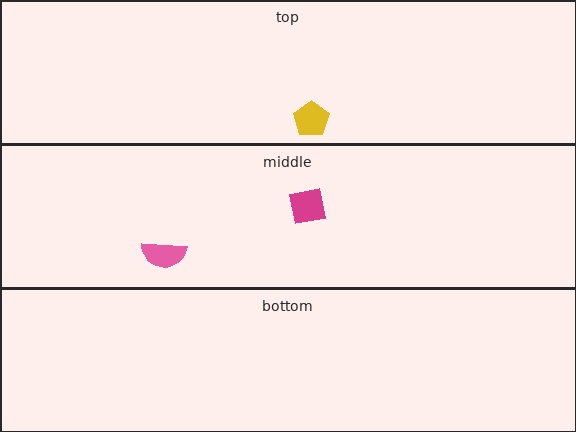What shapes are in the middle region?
The pink semicircle, the magenta square.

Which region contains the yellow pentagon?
The top region.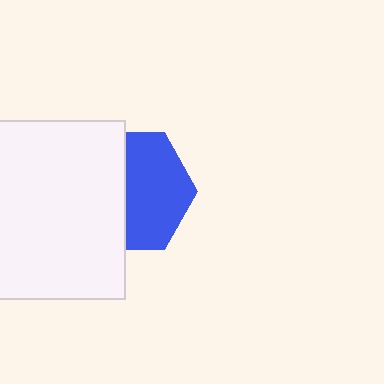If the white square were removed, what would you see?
You would see the complete blue hexagon.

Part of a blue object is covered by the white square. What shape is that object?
It is a hexagon.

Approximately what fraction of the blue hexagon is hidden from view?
Roughly 45% of the blue hexagon is hidden behind the white square.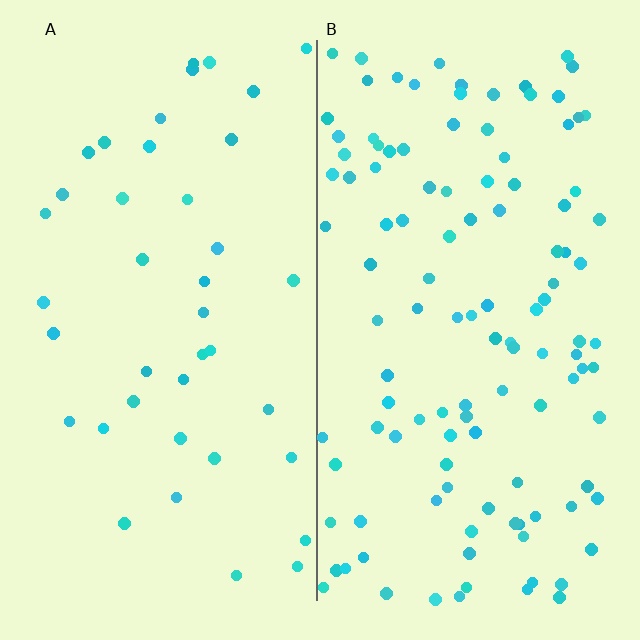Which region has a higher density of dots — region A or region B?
B (the right).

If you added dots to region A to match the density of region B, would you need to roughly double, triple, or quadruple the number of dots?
Approximately triple.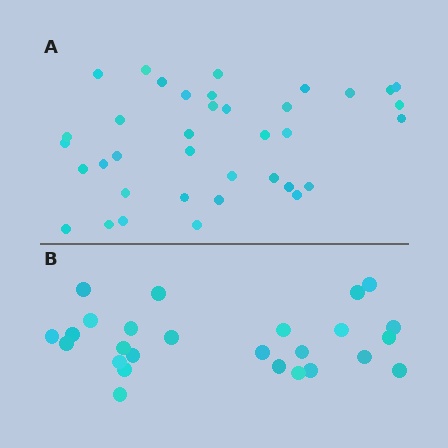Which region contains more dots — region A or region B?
Region A (the top region) has more dots.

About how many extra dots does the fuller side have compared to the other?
Region A has roughly 12 or so more dots than region B.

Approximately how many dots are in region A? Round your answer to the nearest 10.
About 40 dots. (The exact count is 37, which rounds to 40.)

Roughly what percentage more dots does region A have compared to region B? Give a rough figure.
About 40% more.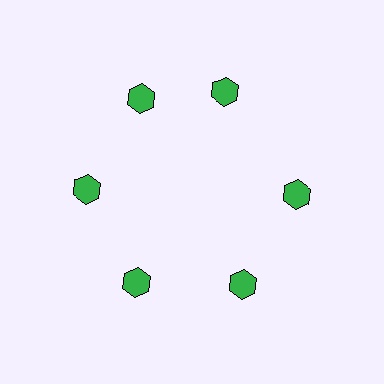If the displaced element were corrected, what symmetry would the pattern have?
It would have 6-fold rotational symmetry — the pattern would map onto itself every 60 degrees.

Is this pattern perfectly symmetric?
No. The 6 green hexagons are arranged in a ring, but one element near the 1 o'clock position is rotated out of alignment along the ring, breaking the 6-fold rotational symmetry.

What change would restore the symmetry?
The symmetry would be restored by rotating it back into even spacing with its neighbors so that all 6 hexagons sit at equal angles and equal distance from the center.